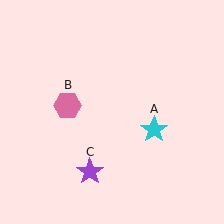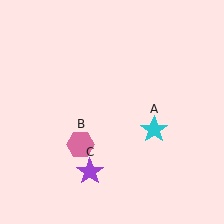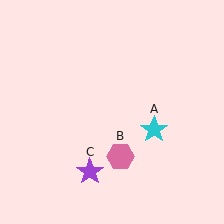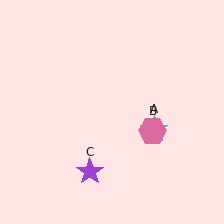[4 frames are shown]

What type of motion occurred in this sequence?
The pink hexagon (object B) rotated counterclockwise around the center of the scene.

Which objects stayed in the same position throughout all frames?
Cyan star (object A) and purple star (object C) remained stationary.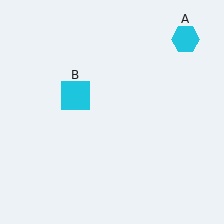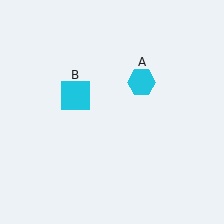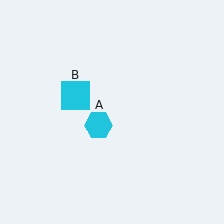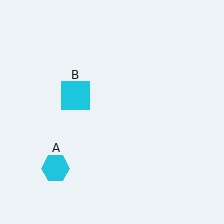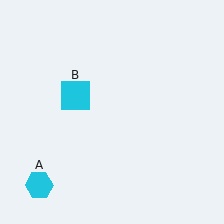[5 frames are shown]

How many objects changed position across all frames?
1 object changed position: cyan hexagon (object A).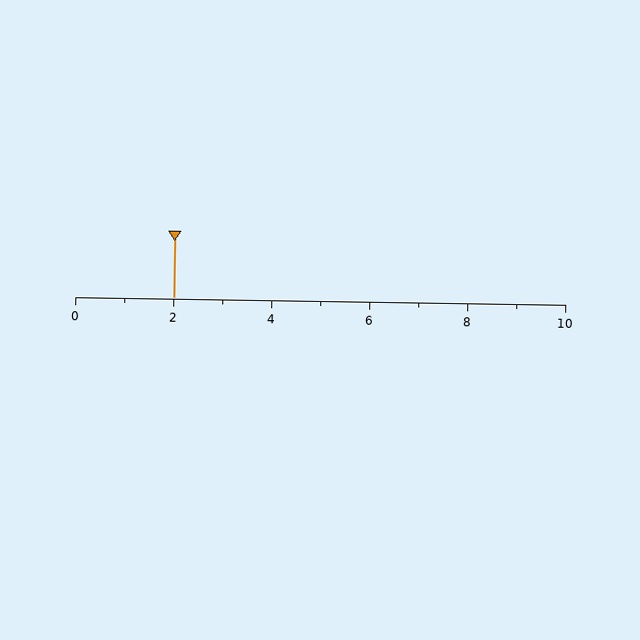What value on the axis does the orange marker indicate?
The marker indicates approximately 2.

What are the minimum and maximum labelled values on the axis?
The axis runs from 0 to 10.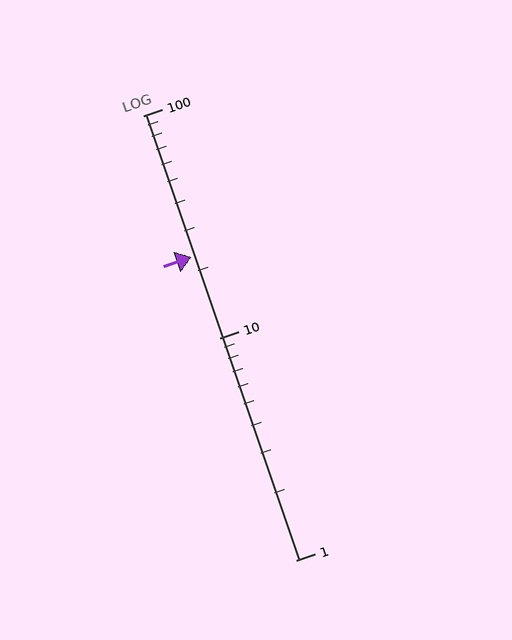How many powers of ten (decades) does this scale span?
The scale spans 2 decades, from 1 to 100.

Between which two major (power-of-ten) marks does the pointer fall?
The pointer is between 10 and 100.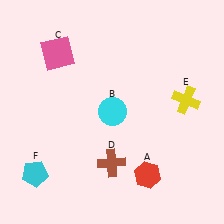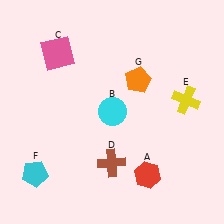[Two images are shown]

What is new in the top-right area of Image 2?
An orange pentagon (G) was added in the top-right area of Image 2.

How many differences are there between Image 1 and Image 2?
There is 1 difference between the two images.